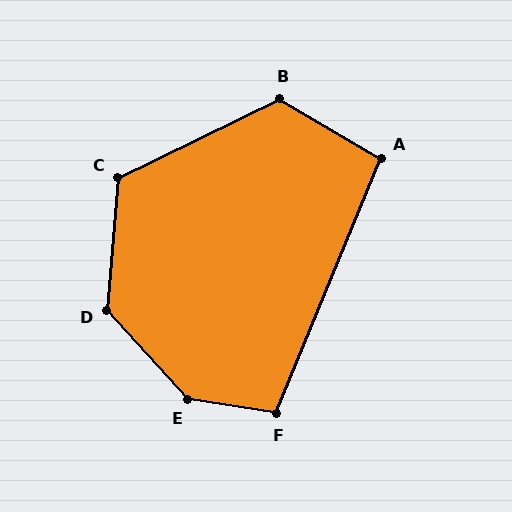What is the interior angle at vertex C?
Approximately 121 degrees (obtuse).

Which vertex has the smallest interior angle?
A, at approximately 98 degrees.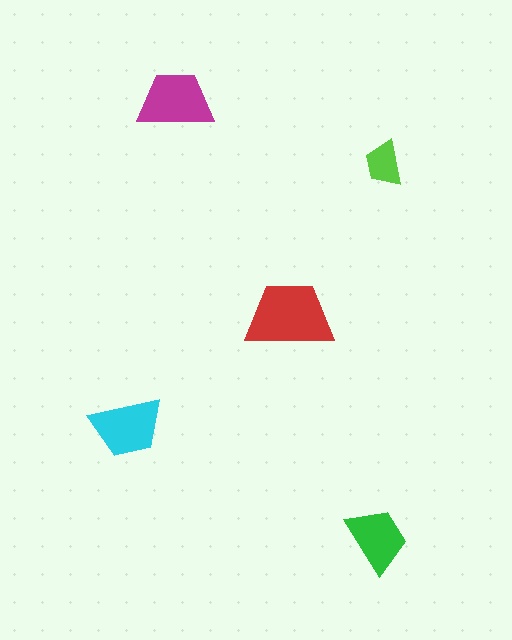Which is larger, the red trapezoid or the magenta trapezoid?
The red one.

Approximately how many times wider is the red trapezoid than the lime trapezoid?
About 2 times wider.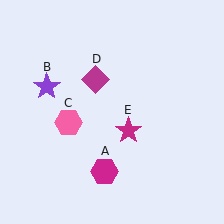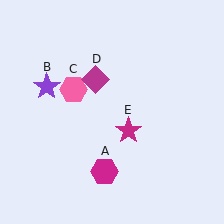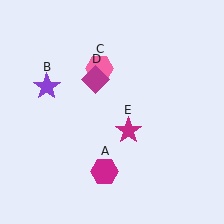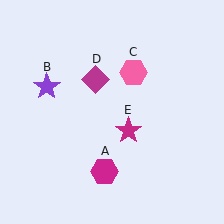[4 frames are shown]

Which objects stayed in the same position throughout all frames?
Magenta hexagon (object A) and purple star (object B) and magenta diamond (object D) and magenta star (object E) remained stationary.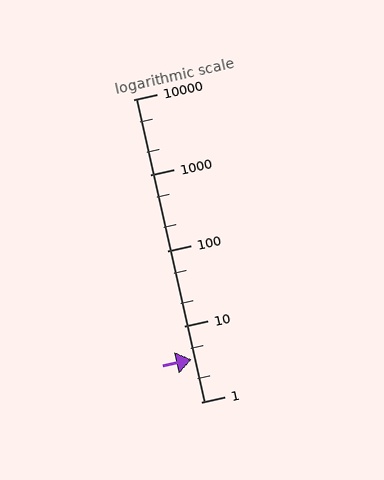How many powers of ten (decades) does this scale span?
The scale spans 4 decades, from 1 to 10000.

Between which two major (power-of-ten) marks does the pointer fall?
The pointer is between 1 and 10.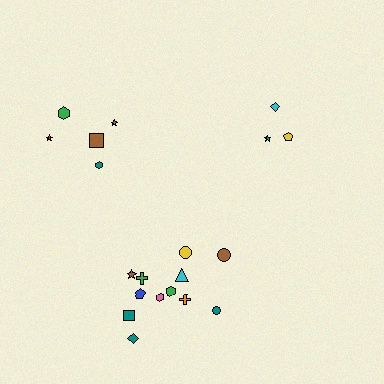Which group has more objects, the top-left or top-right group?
The top-left group.